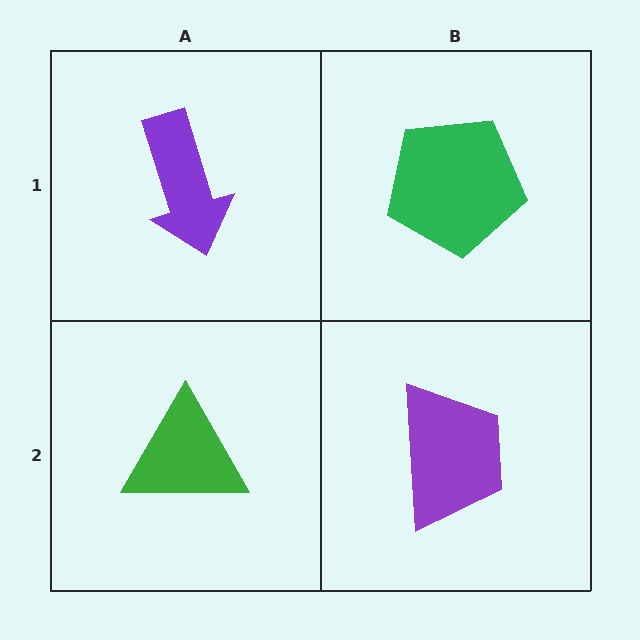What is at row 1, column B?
A green pentagon.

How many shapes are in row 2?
2 shapes.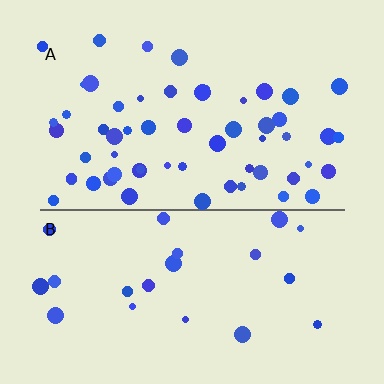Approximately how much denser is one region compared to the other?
Approximately 2.5× — region A over region B.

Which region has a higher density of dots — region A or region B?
A (the top).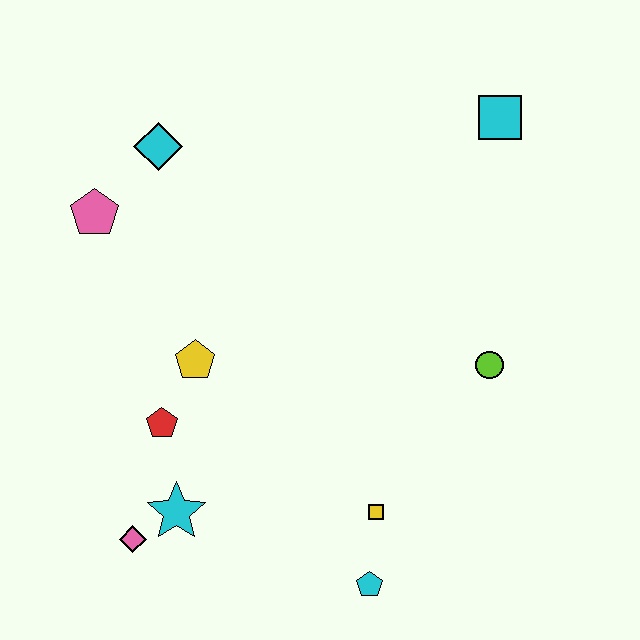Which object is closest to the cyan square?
The lime circle is closest to the cyan square.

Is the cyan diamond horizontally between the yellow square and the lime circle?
No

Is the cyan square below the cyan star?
No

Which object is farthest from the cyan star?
The cyan square is farthest from the cyan star.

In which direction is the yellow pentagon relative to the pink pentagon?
The yellow pentagon is below the pink pentagon.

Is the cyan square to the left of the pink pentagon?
No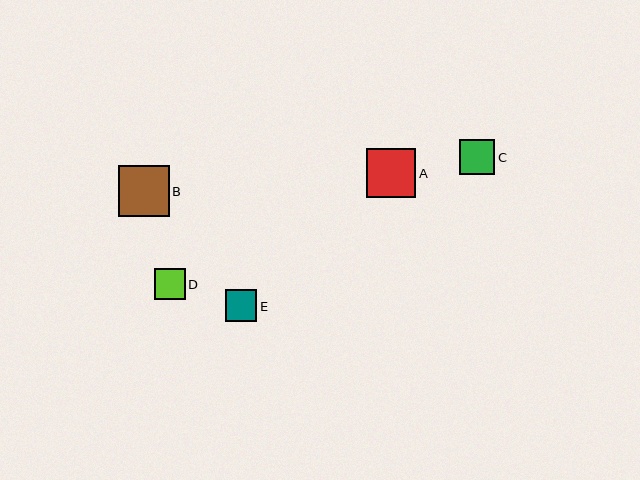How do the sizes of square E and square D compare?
Square E and square D are approximately the same size.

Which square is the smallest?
Square D is the smallest with a size of approximately 31 pixels.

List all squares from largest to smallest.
From largest to smallest: B, A, C, E, D.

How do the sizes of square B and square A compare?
Square B and square A are approximately the same size.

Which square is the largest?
Square B is the largest with a size of approximately 50 pixels.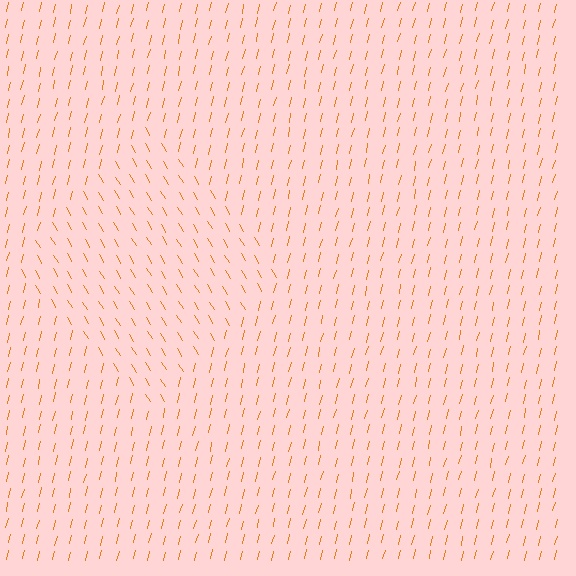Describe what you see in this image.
The image is filled with small orange line segments. A diamond region in the image has lines oriented differently from the surrounding lines, creating a visible texture boundary.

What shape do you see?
I see a diamond.